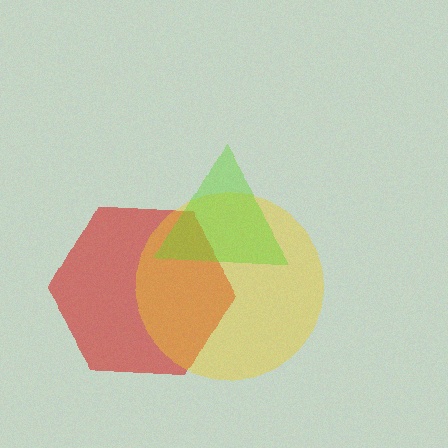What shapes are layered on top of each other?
The layered shapes are: a red hexagon, a yellow circle, a lime triangle.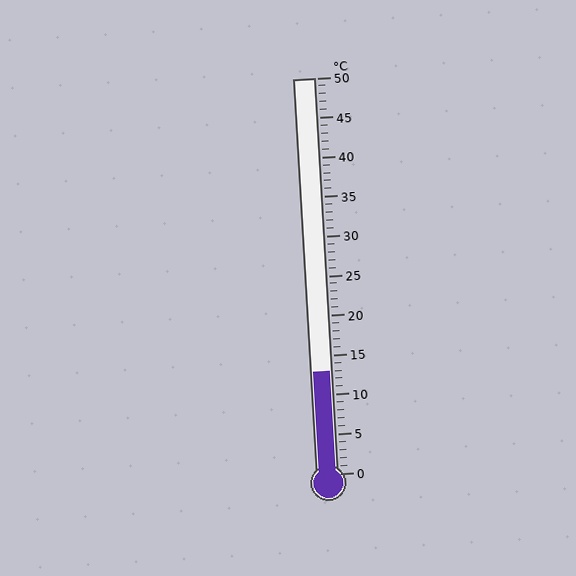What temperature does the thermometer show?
The thermometer shows approximately 13°C.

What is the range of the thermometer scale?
The thermometer scale ranges from 0°C to 50°C.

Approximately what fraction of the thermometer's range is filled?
The thermometer is filled to approximately 25% of its range.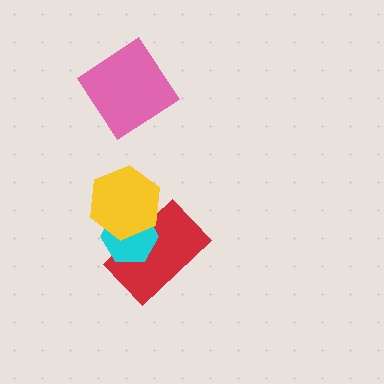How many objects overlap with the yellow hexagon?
2 objects overlap with the yellow hexagon.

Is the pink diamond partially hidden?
No, no other shape covers it.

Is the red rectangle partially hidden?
Yes, it is partially covered by another shape.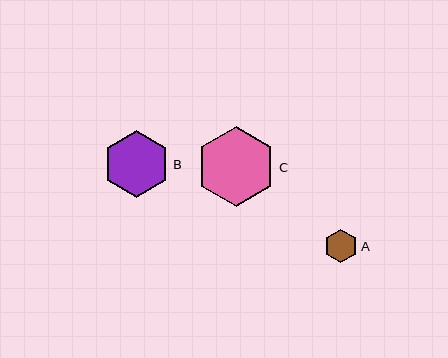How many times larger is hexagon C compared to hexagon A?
Hexagon C is approximately 2.4 times the size of hexagon A.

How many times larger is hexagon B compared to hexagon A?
Hexagon B is approximately 2.0 times the size of hexagon A.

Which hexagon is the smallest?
Hexagon A is the smallest with a size of approximately 33 pixels.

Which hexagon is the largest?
Hexagon C is the largest with a size of approximately 80 pixels.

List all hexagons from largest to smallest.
From largest to smallest: C, B, A.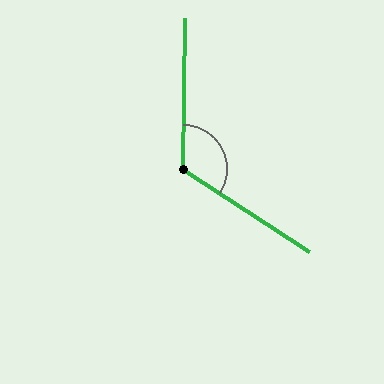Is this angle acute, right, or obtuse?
It is obtuse.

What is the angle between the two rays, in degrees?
Approximately 122 degrees.